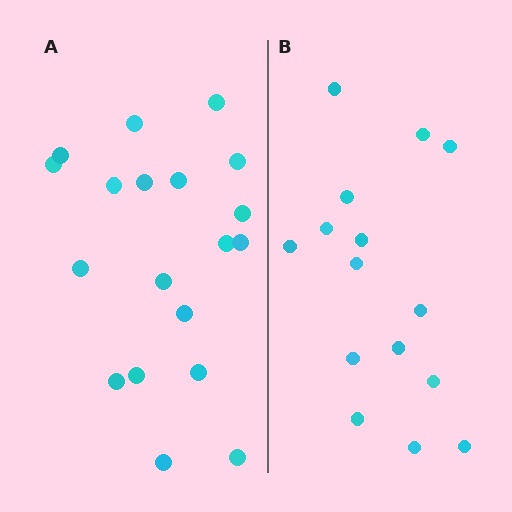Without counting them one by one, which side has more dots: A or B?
Region A (the left region) has more dots.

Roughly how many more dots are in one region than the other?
Region A has about 4 more dots than region B.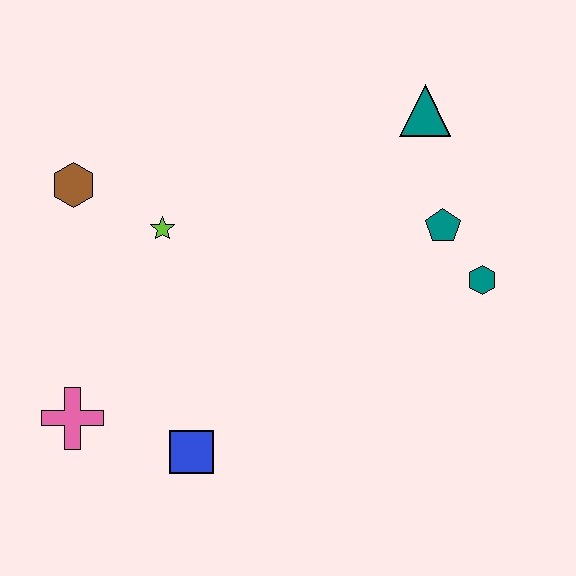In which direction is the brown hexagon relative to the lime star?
The brown hexagon is to the left of the lime star.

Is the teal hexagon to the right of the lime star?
Yes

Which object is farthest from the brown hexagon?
The teal hexagon is farthest from the brown hexagon.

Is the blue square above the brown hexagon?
No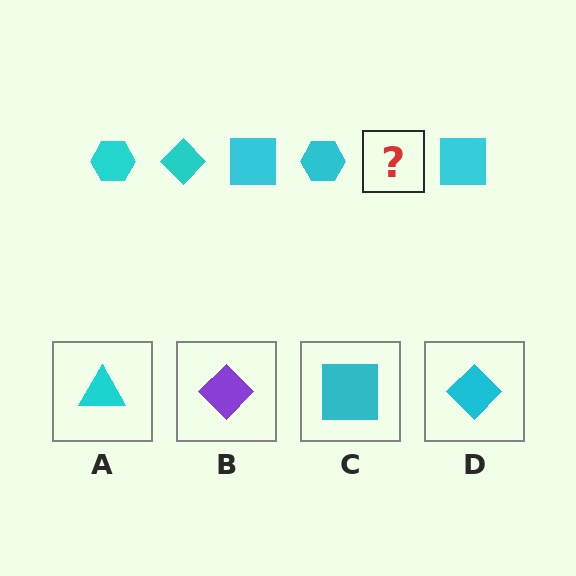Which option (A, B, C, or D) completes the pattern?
D.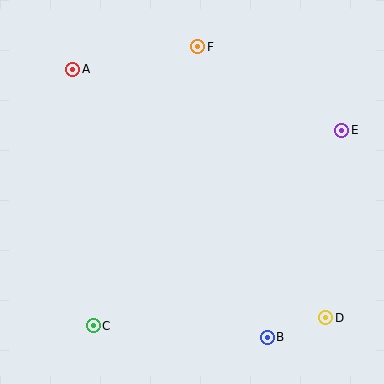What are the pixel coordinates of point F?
Point F is at (198, 47).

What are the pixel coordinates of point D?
Point D is at (326, 318).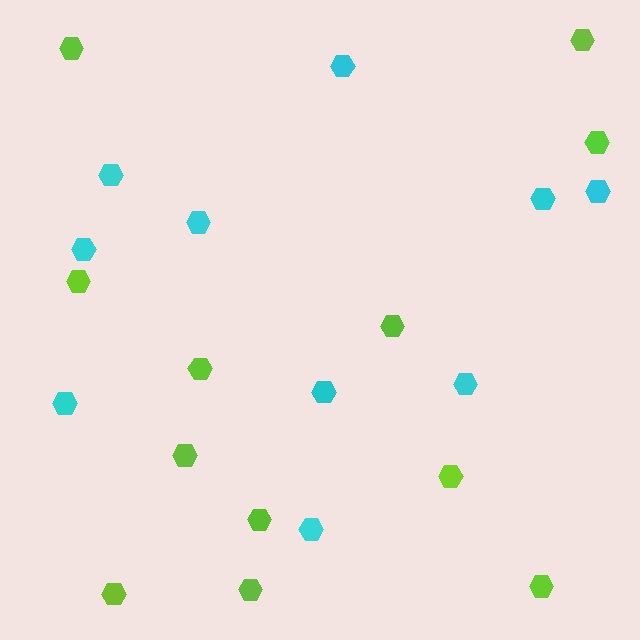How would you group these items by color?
There are 2 groups: one group of lime hexagons (12) and one group of cyan hexagons (10).